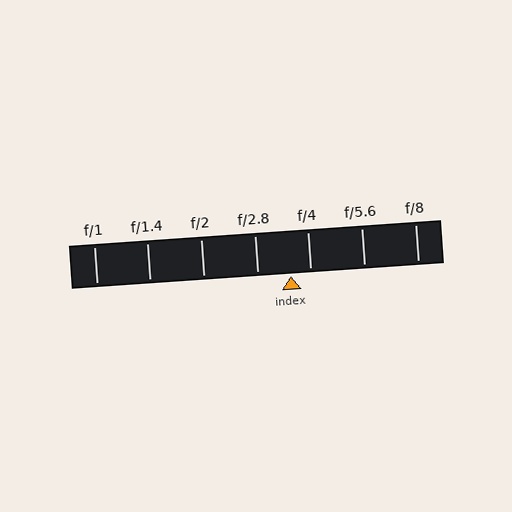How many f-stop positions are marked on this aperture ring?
There are 7 f-stop positions marked.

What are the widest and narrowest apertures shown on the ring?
The widest aperture shown is f/1 and the narrowest is f/8.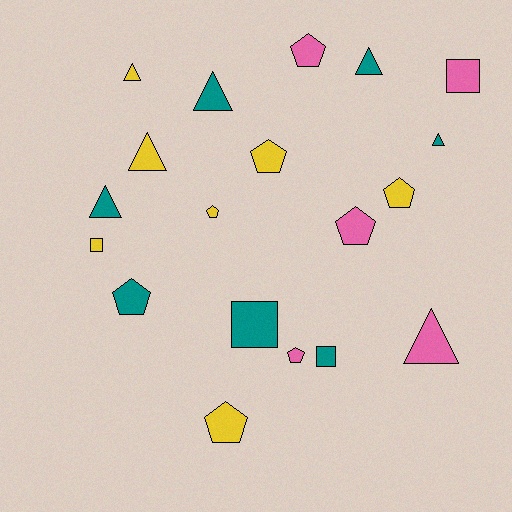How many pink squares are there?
There is 1 pink square.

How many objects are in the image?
There are 19 objects.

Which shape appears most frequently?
Pentagon, with 8 objects.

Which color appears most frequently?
Yellow, with 7 objects.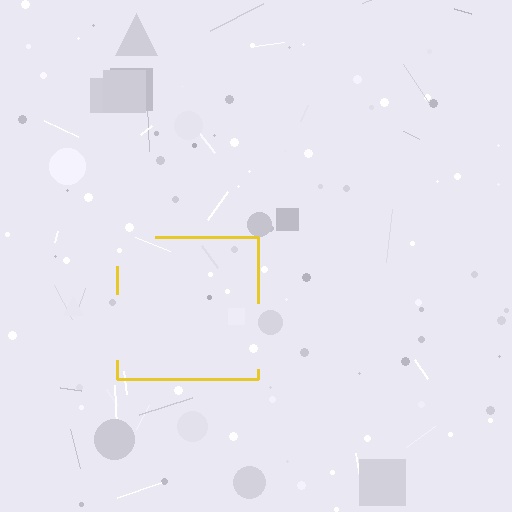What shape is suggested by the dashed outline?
The dashed outline suggests a square.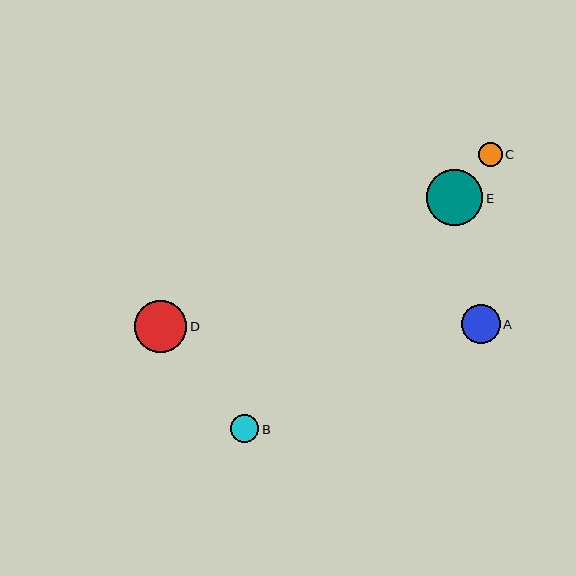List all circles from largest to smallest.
From largest to smallest: E, D, A, B, C.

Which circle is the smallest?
Circle C is the smallest with a size of approximately 24 pixels.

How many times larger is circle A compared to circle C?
Circle A is approximately 1.6 times the size of circle C.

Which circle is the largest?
Circle E is the largest with a size of approximately 57 pixels.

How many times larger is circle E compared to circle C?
Circle E is approximately 2.4 times the size of circle C.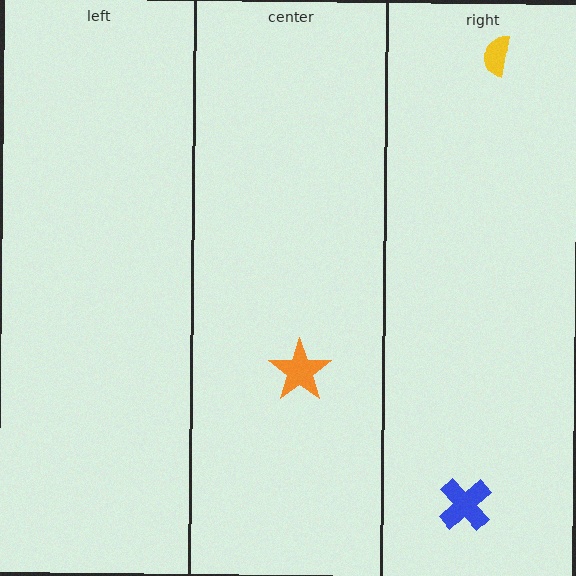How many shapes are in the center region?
1.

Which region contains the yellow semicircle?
The right region.